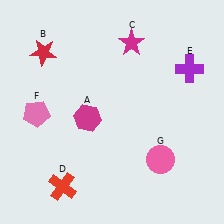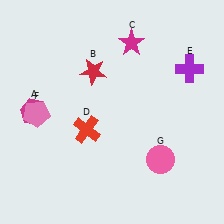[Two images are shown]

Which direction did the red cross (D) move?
The red cross (D) moved up.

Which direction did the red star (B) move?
The red star (B) moved right.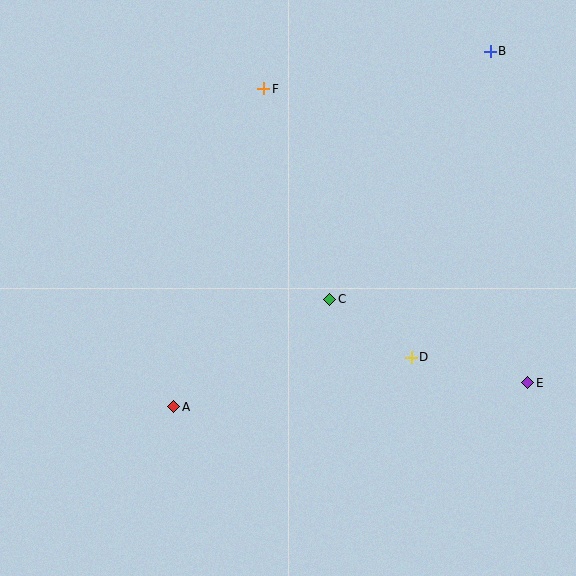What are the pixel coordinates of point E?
Point E is at (528, 383).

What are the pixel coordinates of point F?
Point F is at (264, 89).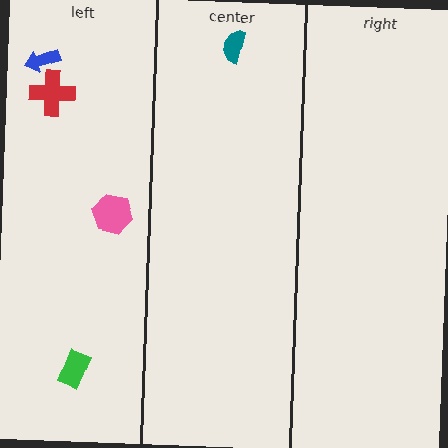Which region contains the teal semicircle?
The center region.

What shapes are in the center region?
The teal semicircle.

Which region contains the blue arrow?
The left region.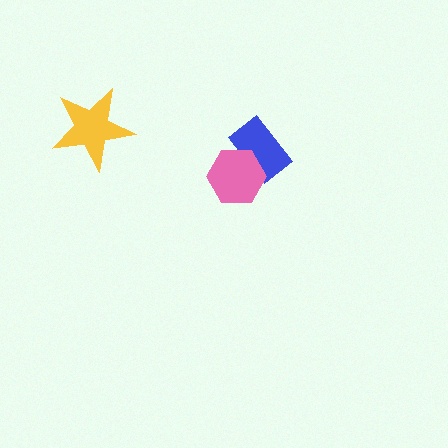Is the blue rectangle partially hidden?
Yes, it is partially covered by another shape.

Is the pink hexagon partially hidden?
No, no other shape covers it.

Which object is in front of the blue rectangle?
The pink hexagon is in front of the blue rectangle.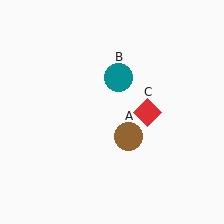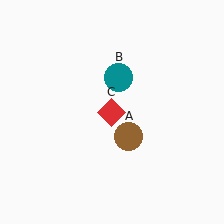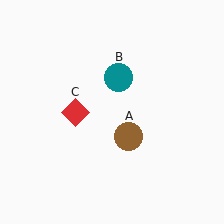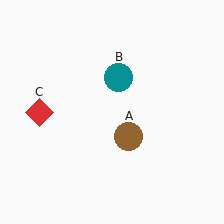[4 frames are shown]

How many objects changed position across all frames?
1 object changed position: red diamond (object C).